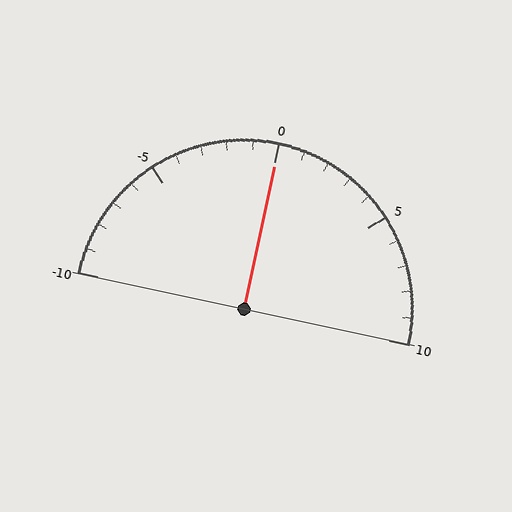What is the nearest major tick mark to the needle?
The nearest major tick mark is 0.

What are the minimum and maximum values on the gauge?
The gauge ranges from -10 to 10.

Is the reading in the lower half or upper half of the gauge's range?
The reading is in the upper half of the range (-10 to 10).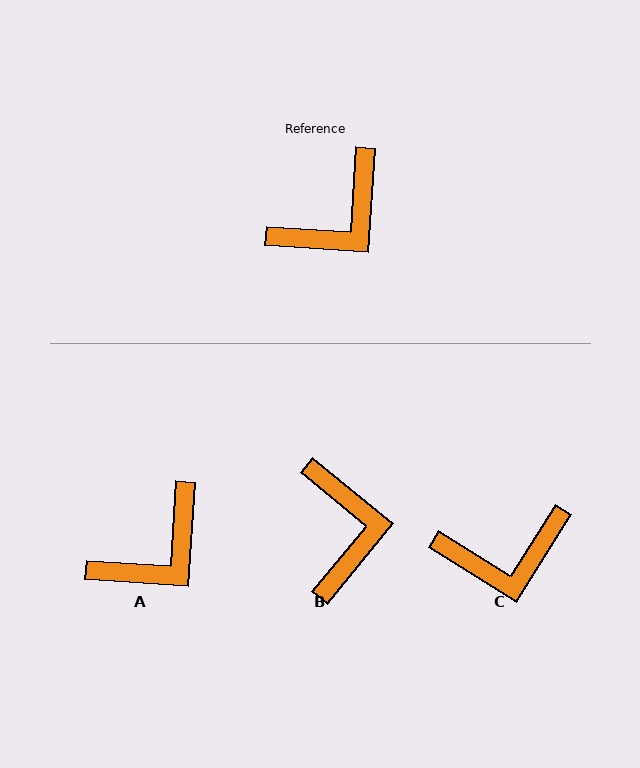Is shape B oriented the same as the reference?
No, it is off by about 54 degrees.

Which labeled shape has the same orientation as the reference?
A.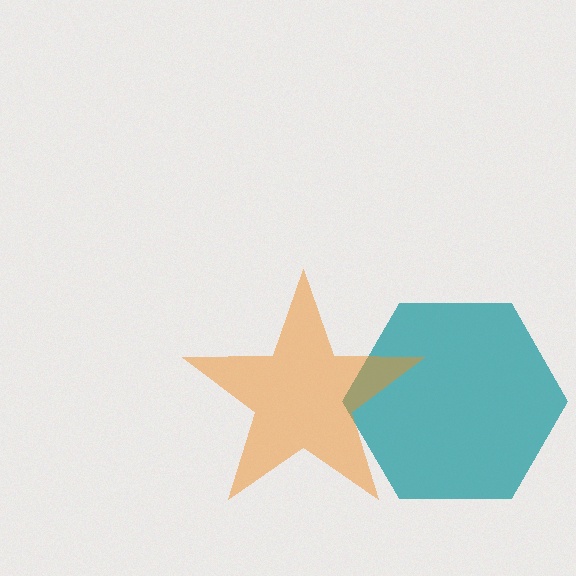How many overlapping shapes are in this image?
There are 2 overlapping shapes in the image.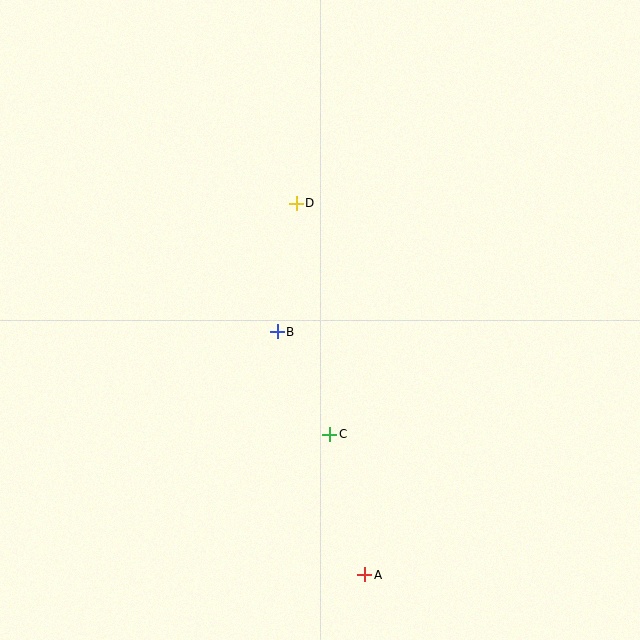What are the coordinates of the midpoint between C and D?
The midpoint between C and D is at (313, 319).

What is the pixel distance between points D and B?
The distance between D and B is 130 pixels.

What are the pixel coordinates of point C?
Point C is at (330, 434).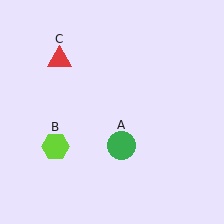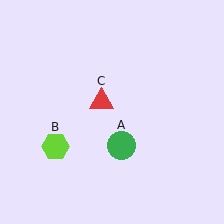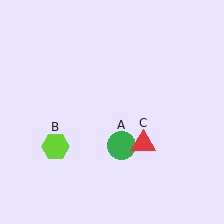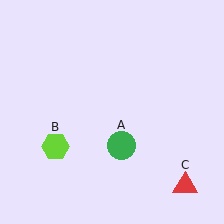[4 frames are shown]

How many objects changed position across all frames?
1 object changed position: red triangle (object C).